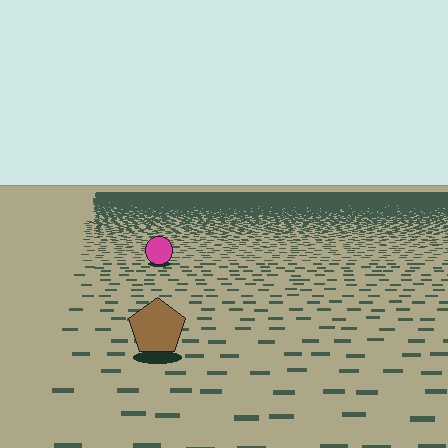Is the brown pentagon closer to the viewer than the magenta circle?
Yes. The brown pentagon is closer — you can tell from the texture gradient: the ground texture is coarser near it.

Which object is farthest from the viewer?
The magenta circle is farthest from the viewer. It appears smaller and the ground texture around it is denser.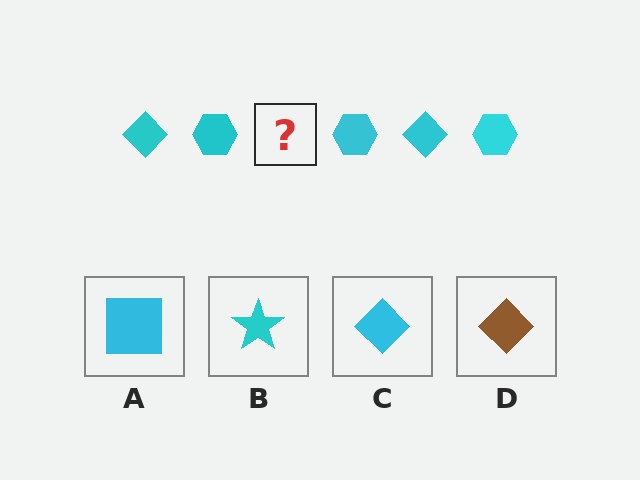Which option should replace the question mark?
Option C.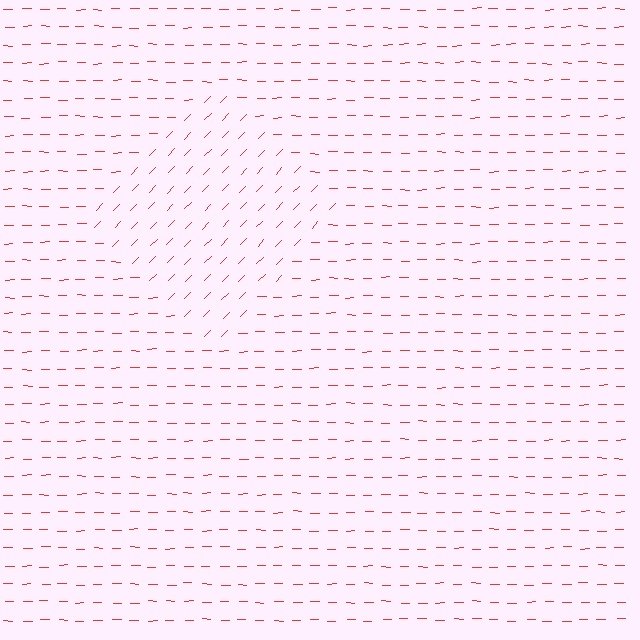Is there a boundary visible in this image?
Yes, there is a texture boundary formed by a change in line orientation.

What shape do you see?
I see a diamond.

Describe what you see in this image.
The image is filled with small red line segments. A diamond region in the image has lines oriented differently from the surrounding lines, creating a visible texture boundary.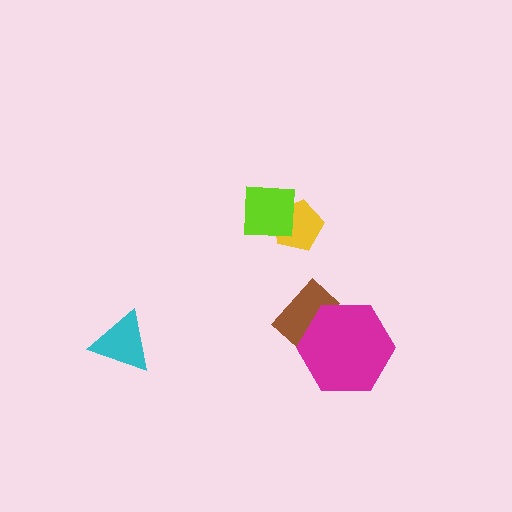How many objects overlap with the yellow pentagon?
1 object overlaps with the yellow pentagon.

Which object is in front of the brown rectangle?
The magenta hexagon is in front of the brown rectangle.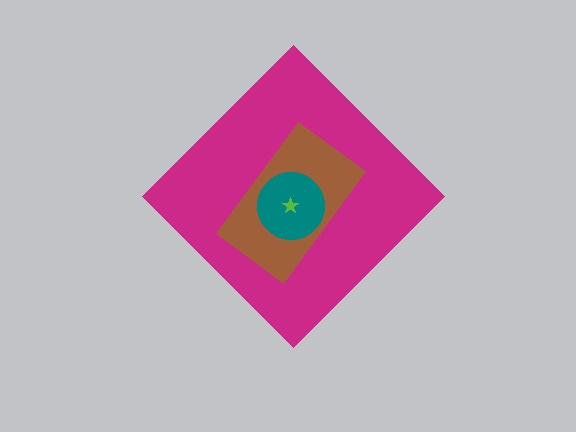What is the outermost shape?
The magenta diamond.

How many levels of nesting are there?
4.